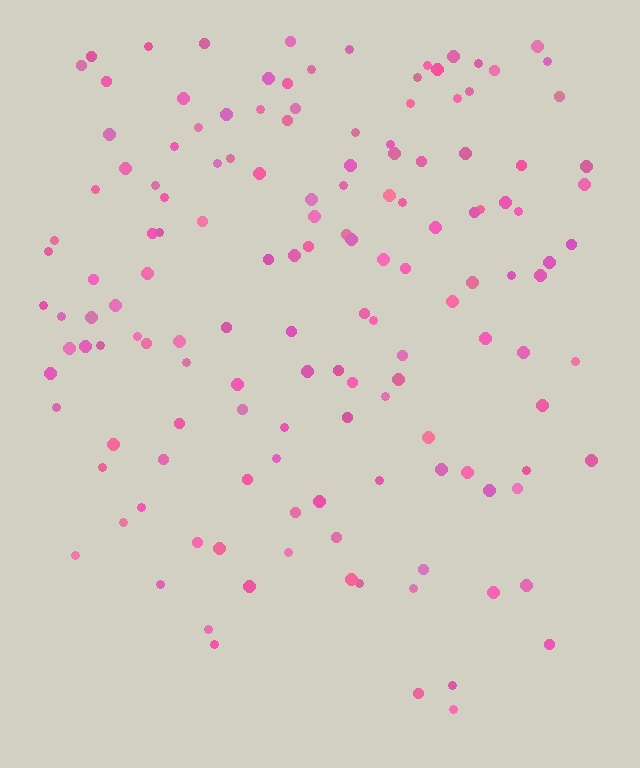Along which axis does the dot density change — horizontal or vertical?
Vertical.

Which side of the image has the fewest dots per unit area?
The bottom.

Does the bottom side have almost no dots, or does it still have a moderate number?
Still a moderate number, just noticeably fewer than the top.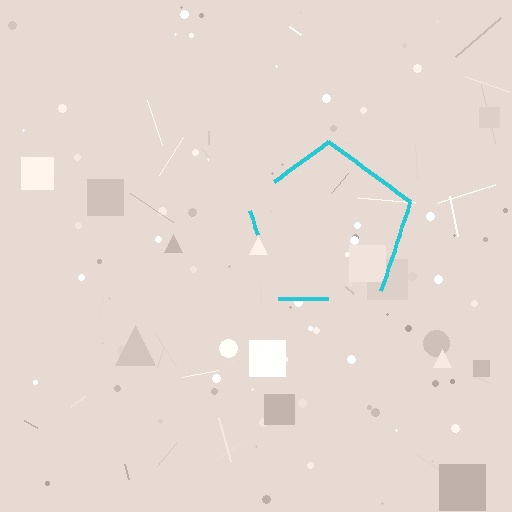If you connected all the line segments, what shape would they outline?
They would outline a pentagon.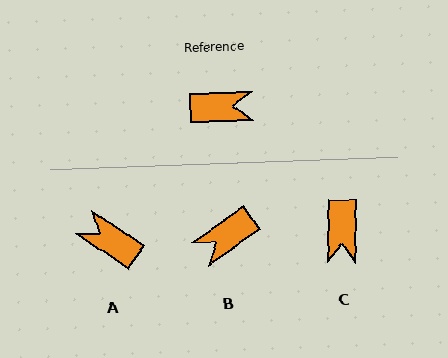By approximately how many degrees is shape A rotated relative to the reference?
Approximately 144 degrees counter-clockwise.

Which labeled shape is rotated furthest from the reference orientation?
B, about 147 degrees away.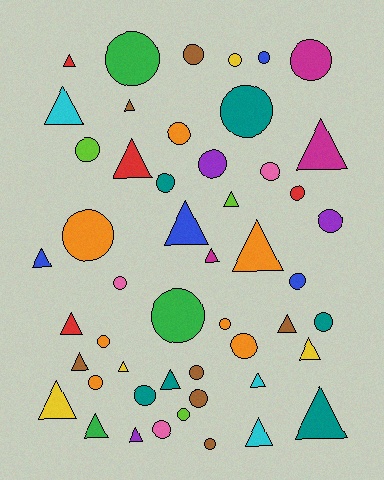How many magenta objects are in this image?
There are 3 magenta objects.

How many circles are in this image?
There are 28 circles.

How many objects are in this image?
There are 50 objects.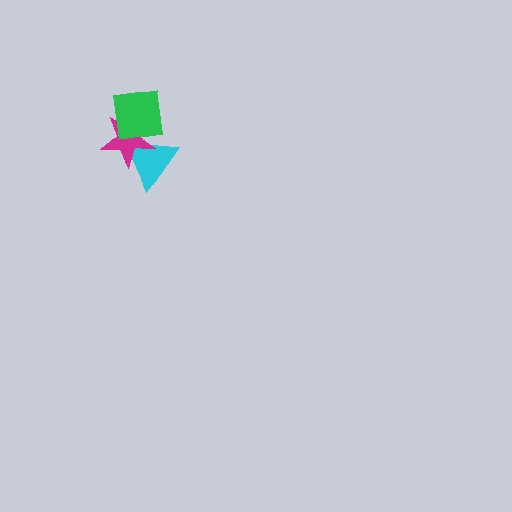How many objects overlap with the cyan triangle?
2 objects overlap with the cyan triangle.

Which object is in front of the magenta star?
The green square is in front of the magenta star.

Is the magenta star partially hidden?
Yes, it is partially covered by another shape.